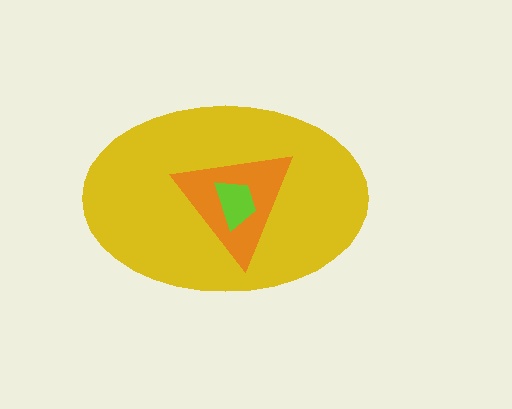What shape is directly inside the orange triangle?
The lime trapezoid.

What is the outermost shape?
The yellow ellipse.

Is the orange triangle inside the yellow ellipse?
Yes.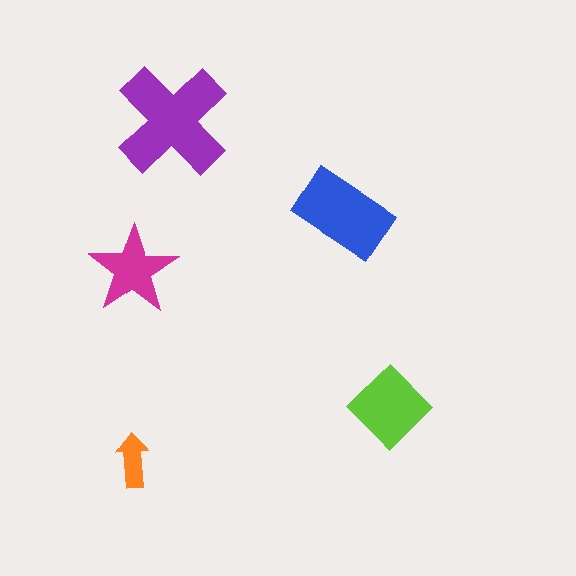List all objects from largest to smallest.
The purple cross, the blue rectangle, the lime diamond, the magenta star, the orange arrow.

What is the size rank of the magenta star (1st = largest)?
4th.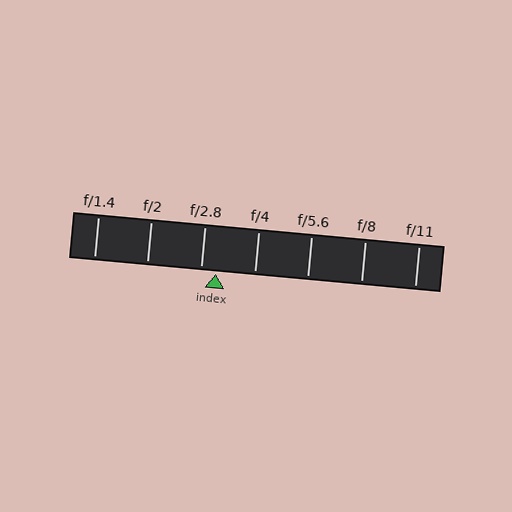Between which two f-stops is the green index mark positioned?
The index mark is between f/2.8 and f/4.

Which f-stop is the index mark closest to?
The index mark is closest to f/2.8.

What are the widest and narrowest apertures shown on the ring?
The widest aperture shown is f/1.4 and the narrowest is f/11.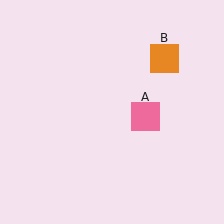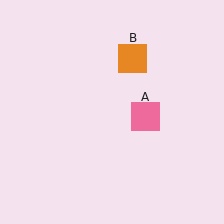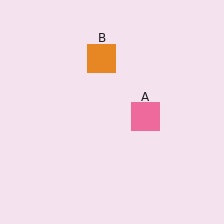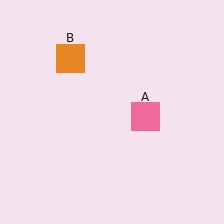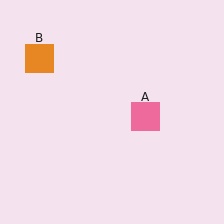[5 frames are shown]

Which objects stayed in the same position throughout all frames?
Pink square (object A) remained stationary.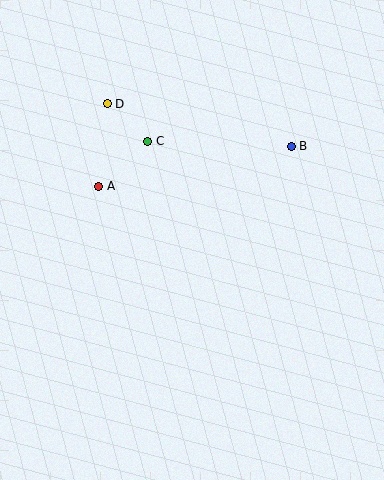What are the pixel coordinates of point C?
Point C is at (148, 141).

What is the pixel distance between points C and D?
The distance between C and D is 55 pixels.